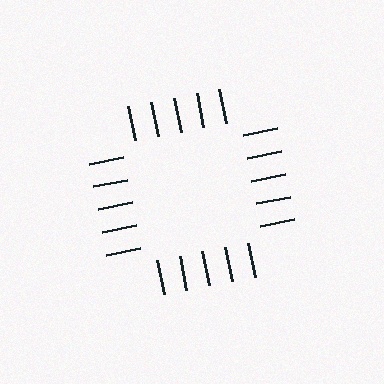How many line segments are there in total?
20 — 5 along each of the 4 edges.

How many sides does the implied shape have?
4 sides — the line-ends trace a square.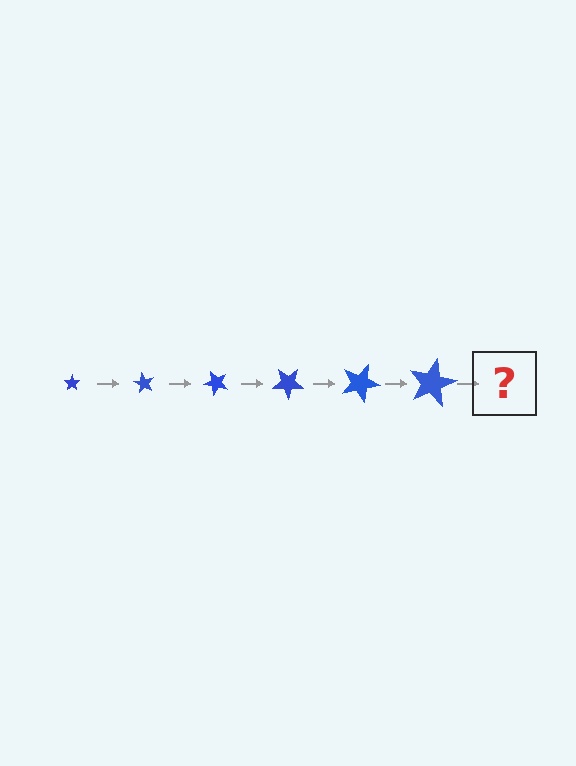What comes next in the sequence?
The next element should be a star, larger than the previous one and rotated 360 degrees from the start.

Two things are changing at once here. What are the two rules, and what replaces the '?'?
The two rules are that the star grows larger each step and it rotates 60 degrees each step. The '?' should be a star, larger than the previous one and rotated 360 degrees from the start.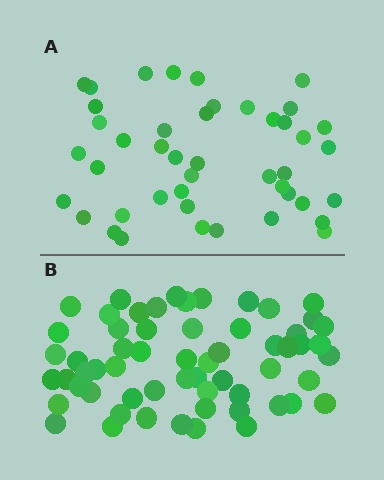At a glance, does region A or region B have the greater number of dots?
Region B (the bottom region) has more dots.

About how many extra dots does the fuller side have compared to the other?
Region B has approximately 15 more dots than region A.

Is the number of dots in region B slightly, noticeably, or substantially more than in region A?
Region B has noticeably more, but not dramatically so. The ratio is roughly 1.4 to 1.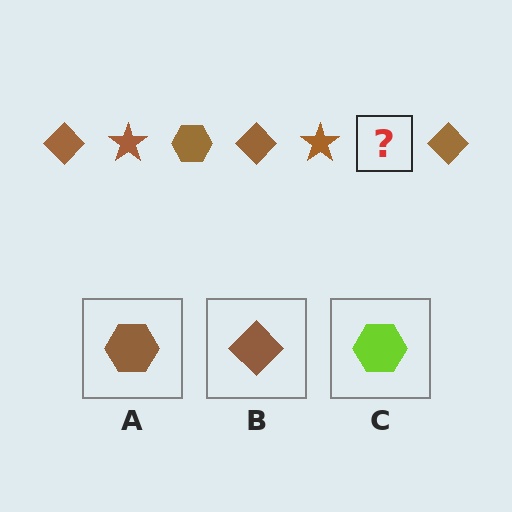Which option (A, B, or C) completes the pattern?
A.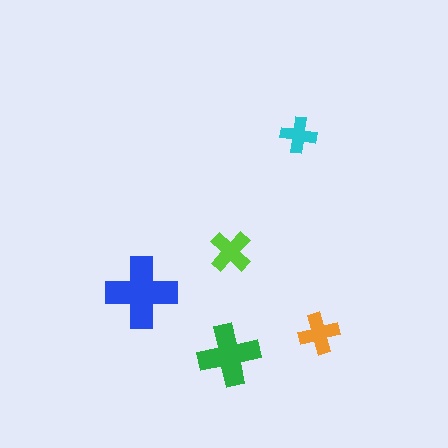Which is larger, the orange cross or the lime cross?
The lime one.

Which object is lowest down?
The green cross is bottommost.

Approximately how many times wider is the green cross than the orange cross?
About 1.5 times wider.